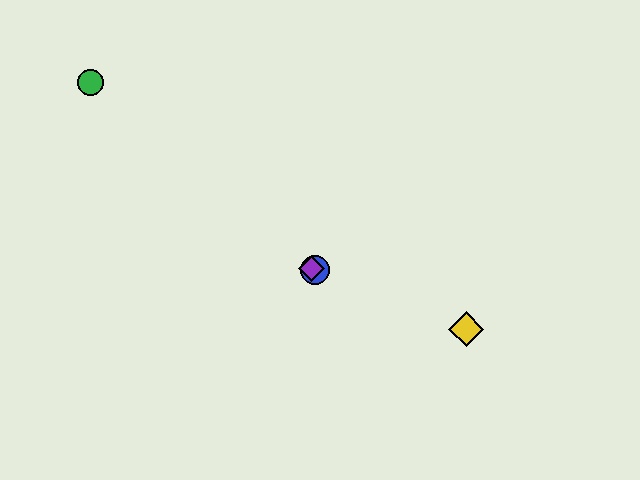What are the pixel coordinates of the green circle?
The green circle is at (91, 82).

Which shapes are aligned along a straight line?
The red circle, the blue circle, the yellow diamond, the purple diamond are aligned along a straight line.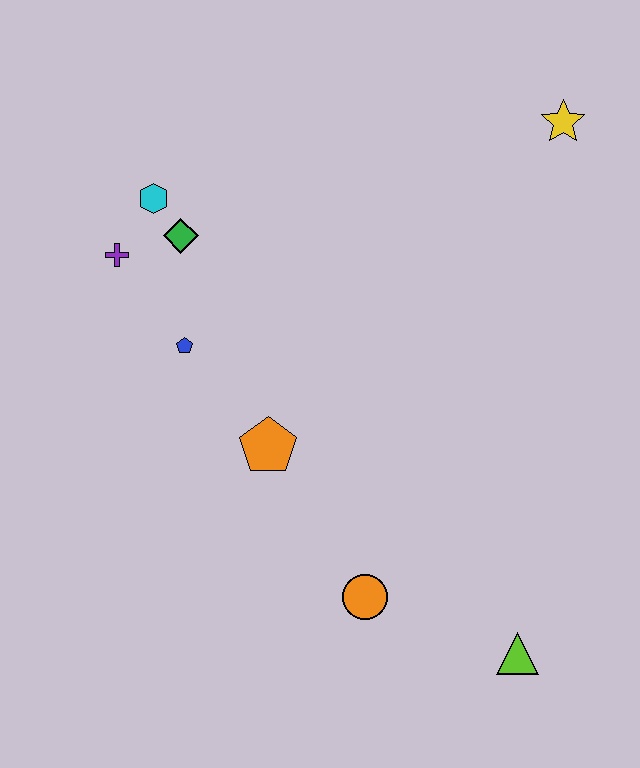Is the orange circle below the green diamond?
Yes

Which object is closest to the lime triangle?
The orange circle is closest to the lime triangle.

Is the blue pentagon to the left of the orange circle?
Yes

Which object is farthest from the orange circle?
The yellow star is farthest from the orange circle.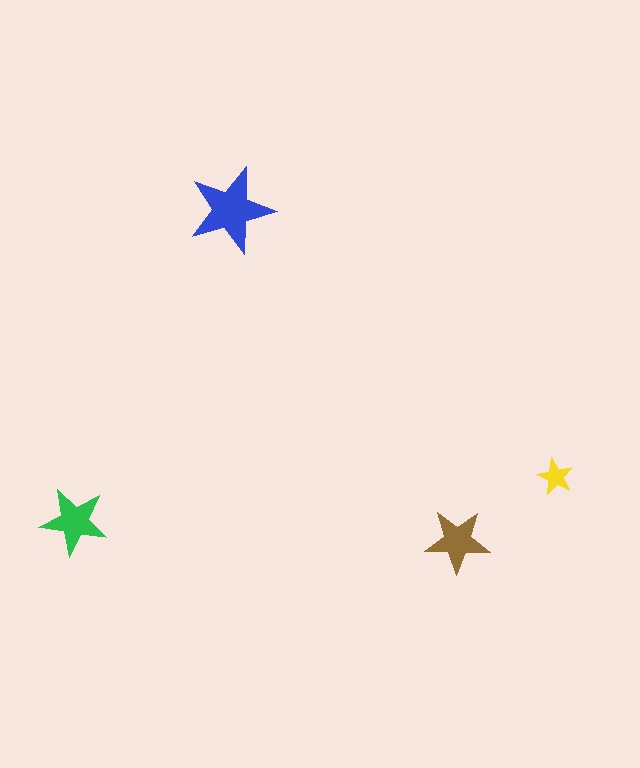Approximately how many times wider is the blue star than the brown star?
About 1.5 times wider.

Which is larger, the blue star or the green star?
The blue one.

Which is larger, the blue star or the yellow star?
The blue one.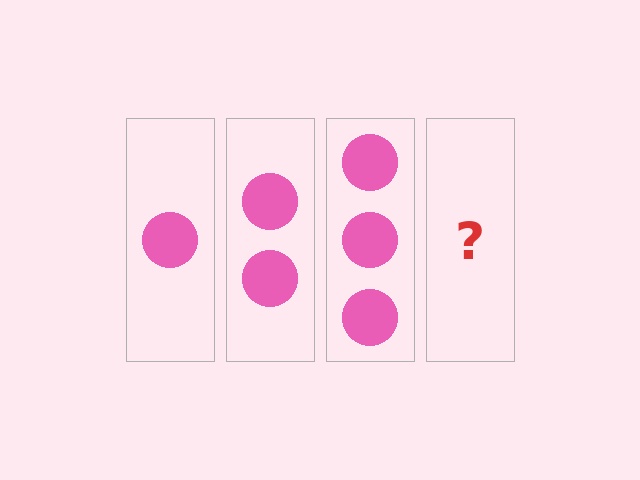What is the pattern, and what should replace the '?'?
The pattern is that each step adds one more circle. The '?' should be 4 circles.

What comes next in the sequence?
The next element should be 4 circles.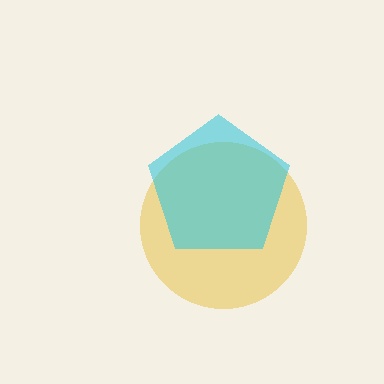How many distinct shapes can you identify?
There are 2 distinct shapes: a yellow circle, a cyan pentagon.